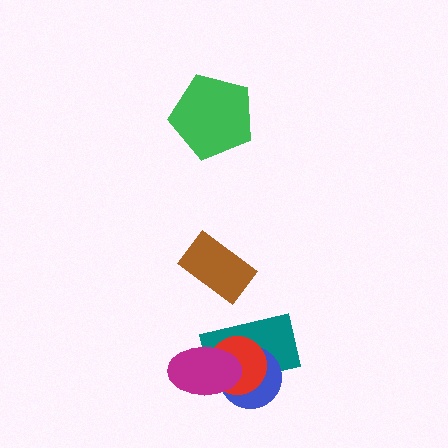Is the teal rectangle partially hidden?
Yes, it is partially covered by another shape.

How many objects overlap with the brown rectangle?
0 objects overlap with the brown rectangle.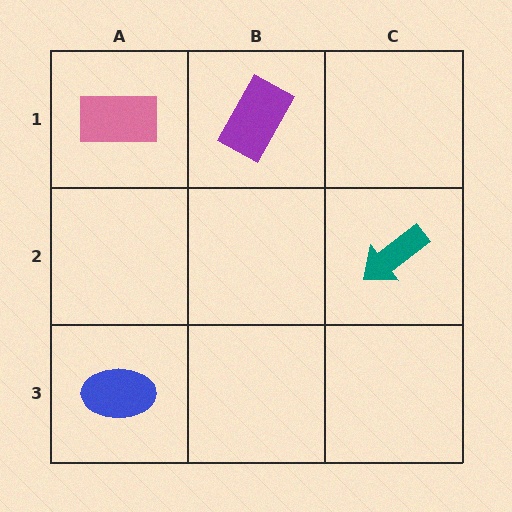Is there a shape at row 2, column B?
No, that cell is empty.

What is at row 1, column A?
A pink rectangle.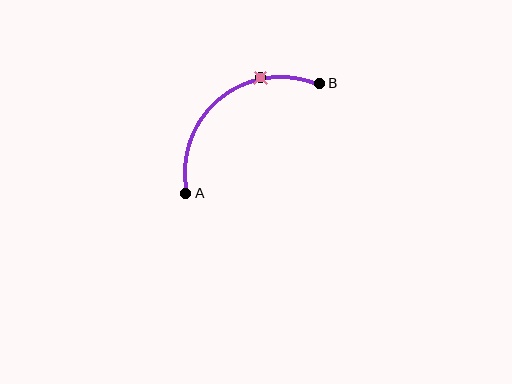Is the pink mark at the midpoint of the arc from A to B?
No. The pink mark lies on the arc but is closer to endpoint B. The arc midpoint would be at the point on the curve equidistant along the arc from both A and B.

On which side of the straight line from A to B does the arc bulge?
The arc bulges above and to the left of the straight line connecting A and B.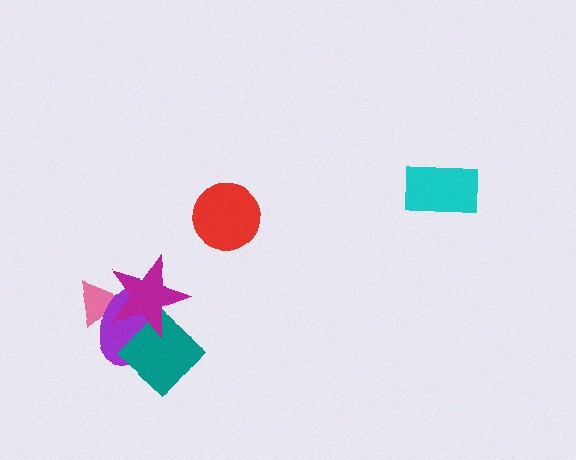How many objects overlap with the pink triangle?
2 objects overlap with the pink triangle.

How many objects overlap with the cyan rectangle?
0 objects overlap with the cyan rectangle.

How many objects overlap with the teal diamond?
2 objects overlap with the teal diamond.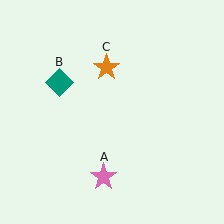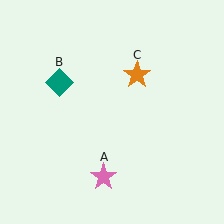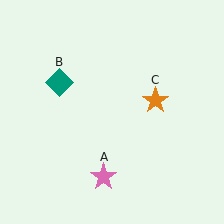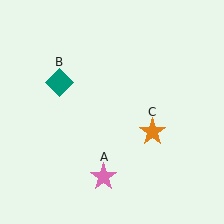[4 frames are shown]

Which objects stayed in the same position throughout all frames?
Pink star (object A) and teal diamond (object B) remained stationary.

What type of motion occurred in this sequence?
The orange star (object C) rotated clockwise around the center of the scene.